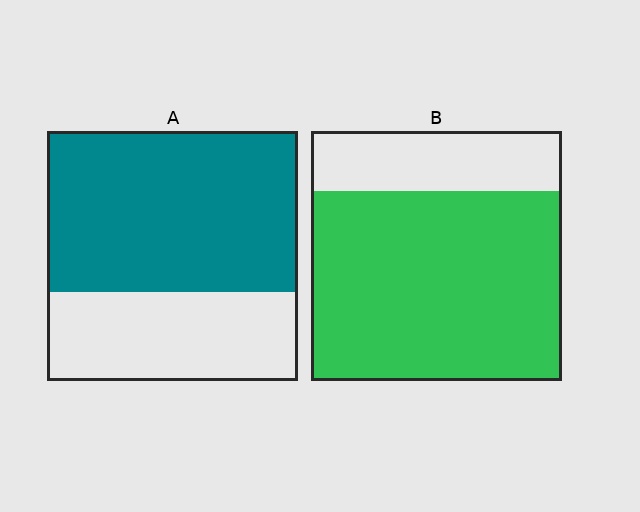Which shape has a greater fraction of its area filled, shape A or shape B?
Shape B.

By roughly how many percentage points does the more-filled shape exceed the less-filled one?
By roughly 10 percentage points (B over A).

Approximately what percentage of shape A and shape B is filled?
A is approximately 65% and B is approximately 75%.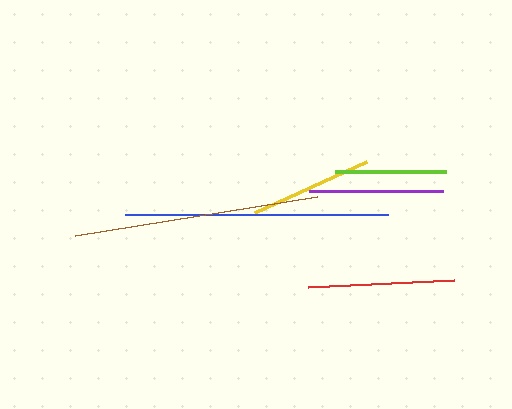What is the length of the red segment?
The red segment is approximately 146 pixels long.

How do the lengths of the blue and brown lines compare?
The blue and brown lines are approximately the same length.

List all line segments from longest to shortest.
From longest to shortest: blue, brown, red, purple, yellow, lime.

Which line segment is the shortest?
The lime line is the shortest at approximately 112 pixels.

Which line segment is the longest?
The blue line is the longest at approximately 262 pixels.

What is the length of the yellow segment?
The yellow segment is approximately 123 pixels long.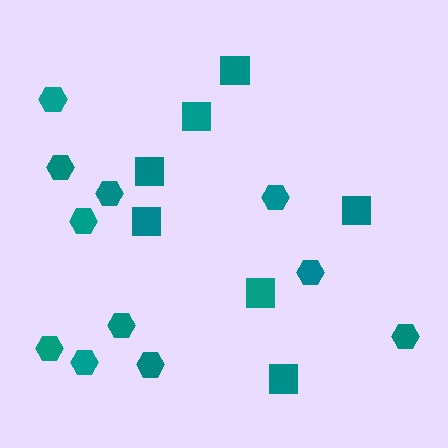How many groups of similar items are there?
There are 2 groups: one group of squares (7) and one group of hexagons (11).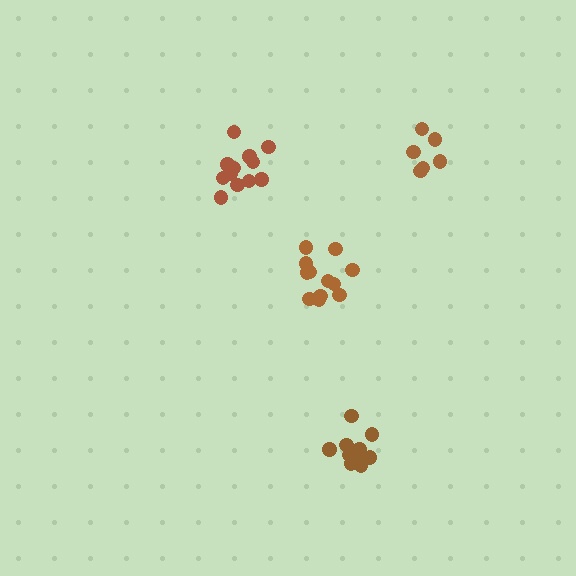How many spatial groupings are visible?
There are 4 spatial groupings.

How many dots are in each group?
Group 1: 12 dots, Group 2: 12 dots, Group 3: 10 dots, Group 4: 6 dots (40 total).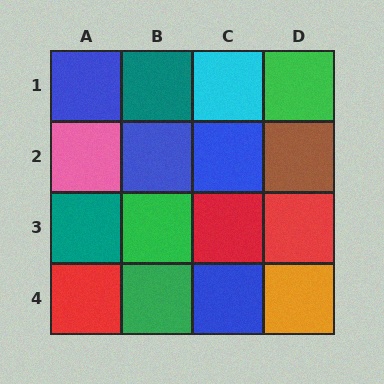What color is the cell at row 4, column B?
Green.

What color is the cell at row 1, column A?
Blue.